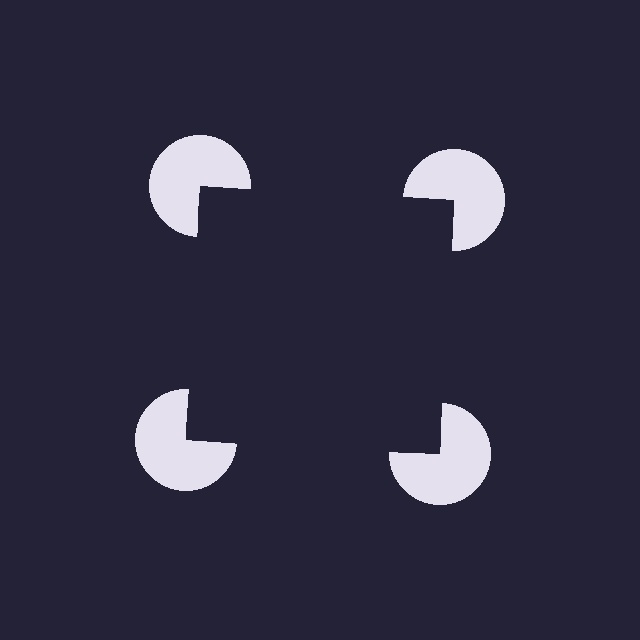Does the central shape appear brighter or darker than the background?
It typically appears slightly darker than the background, even though no actual brightness change is drawn.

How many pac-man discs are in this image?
There are 4 — one at each vertex of the illusory square.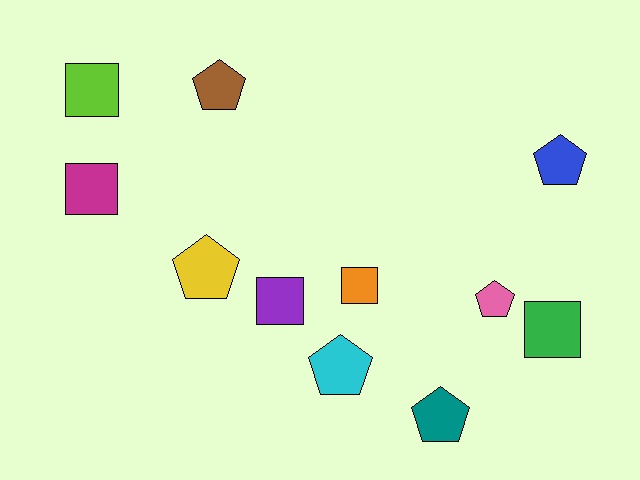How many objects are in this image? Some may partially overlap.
There are 11 objects.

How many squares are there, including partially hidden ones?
There are 5 squares.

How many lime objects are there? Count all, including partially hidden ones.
There is 1 lime object.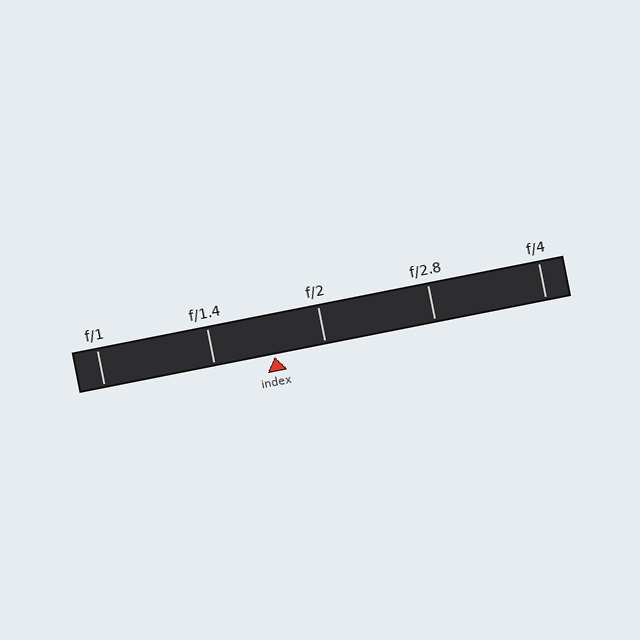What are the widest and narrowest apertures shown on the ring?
The widest aperture shown is f/1 and the narrowest is f/4.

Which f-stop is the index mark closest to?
The index mark is closest to f/2.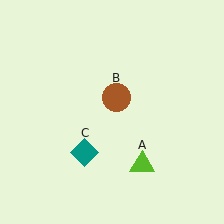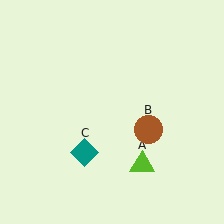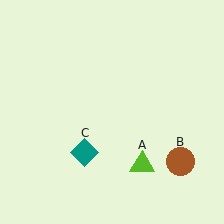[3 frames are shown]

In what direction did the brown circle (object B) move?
The brown circle (object B) moved down and to the right.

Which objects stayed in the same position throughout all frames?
Lime triangle (object A) and teal diamond (object C) remained stationary.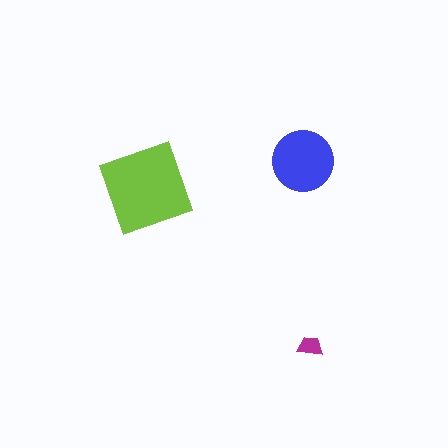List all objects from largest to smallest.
The lime diamond, the blue circle, the magenta trapezoid.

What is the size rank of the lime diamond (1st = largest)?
1st.